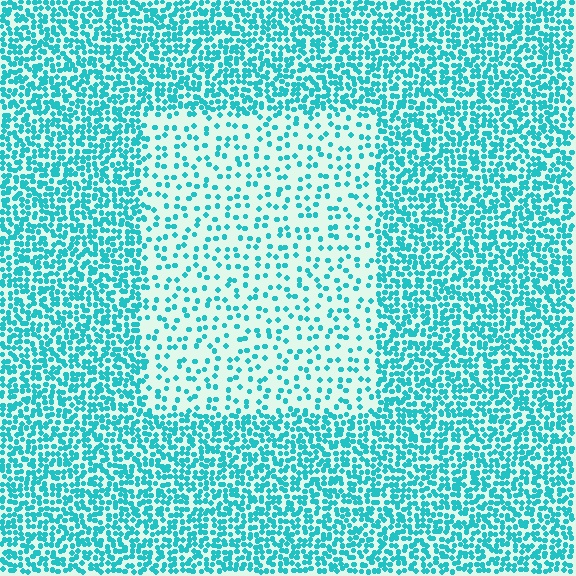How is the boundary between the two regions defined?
The boundary is defined by a change in element density (approximately 2.7x ratio). All elements are the same color, size, and shape.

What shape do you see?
I see a rectangle.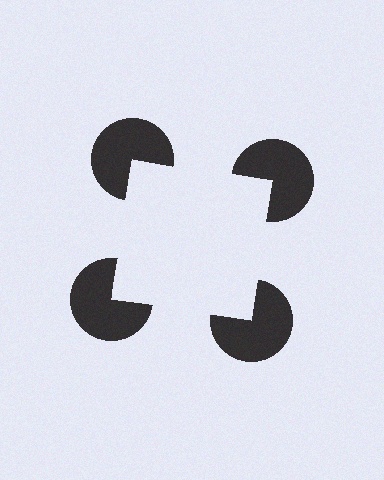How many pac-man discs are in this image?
There are 4 — one at each vertex of the illusory square.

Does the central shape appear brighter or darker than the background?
It typically appears slightly brighter than the background, even though no actual brightness change is drawn.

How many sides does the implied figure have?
4 sides.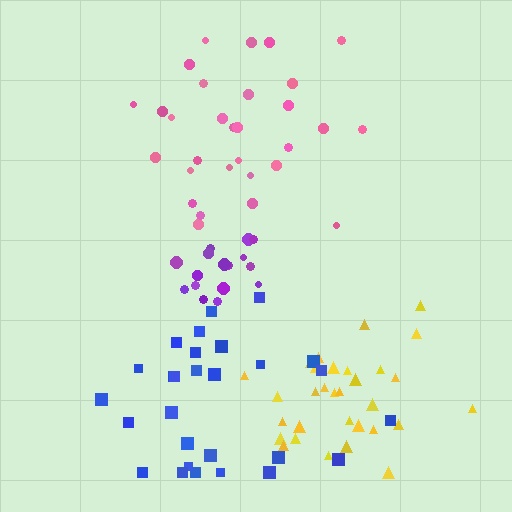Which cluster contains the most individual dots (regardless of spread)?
Yellow (31).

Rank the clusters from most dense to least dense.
purple, yellow, pink, blue.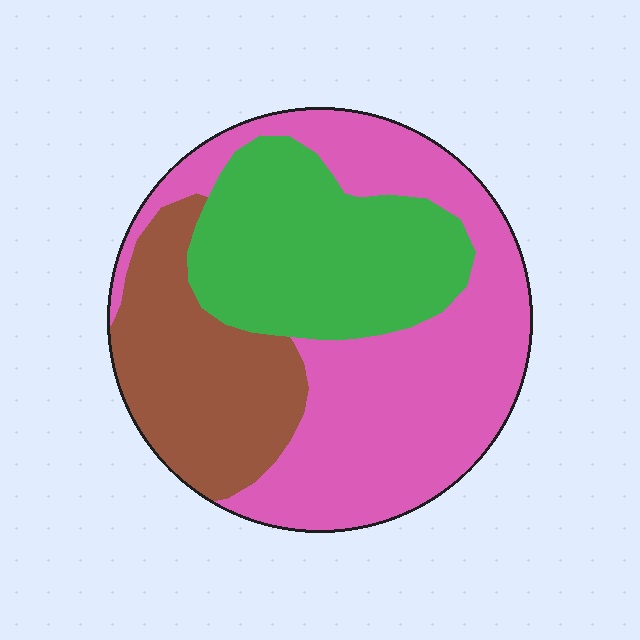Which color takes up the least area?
Brown, at roughly 25%.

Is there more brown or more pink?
Pink.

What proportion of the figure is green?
Green covers 29% of the figure.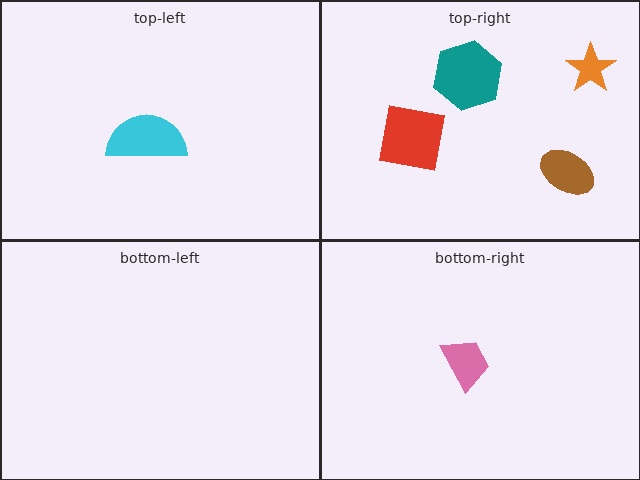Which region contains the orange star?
The top-right region.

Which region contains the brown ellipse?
The top-right region.